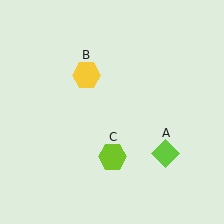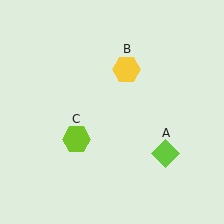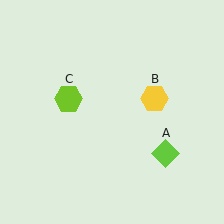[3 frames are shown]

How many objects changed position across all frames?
2 objects changed position: yellow hexagon (object B), lime hexagon (object C).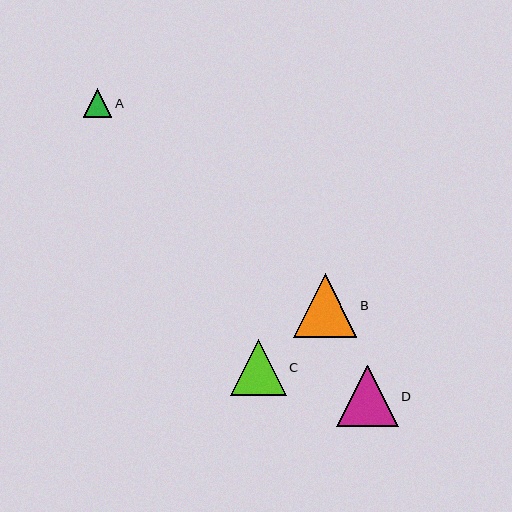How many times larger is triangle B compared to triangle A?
Triangle B is approximately 2.2 times the size of triangle A.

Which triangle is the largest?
Triangle B is the largest with a size of approximately 64 pixels.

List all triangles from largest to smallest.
From largest to smallest: B, D, C, A.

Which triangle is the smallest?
Triangle A is the smallest with a size of approximately 29 pixels.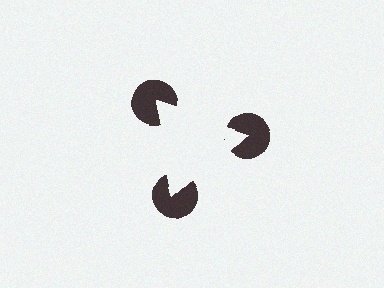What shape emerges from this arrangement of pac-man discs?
An illusory triangle — its edges are inferred from the aligned wedge cuts in the pac-man discs, not physically drawn.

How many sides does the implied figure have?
3 sides.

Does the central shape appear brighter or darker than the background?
It typically appears slightly brighter than the background, even though no actual brightness change is drawn.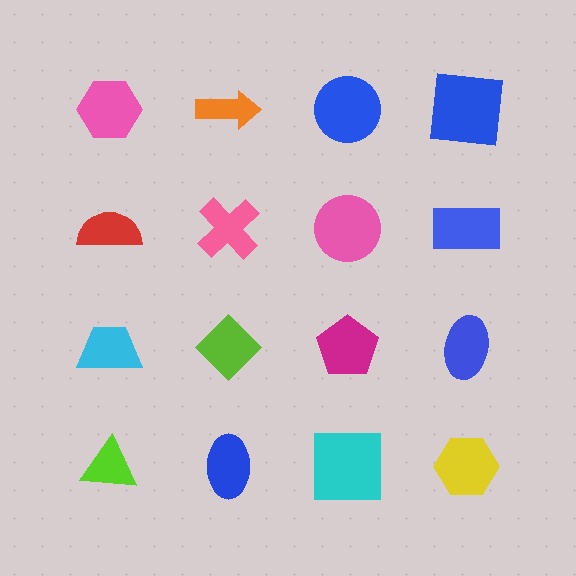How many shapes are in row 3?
4 shapes.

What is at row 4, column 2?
A blue ellipse.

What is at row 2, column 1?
A red semicircle.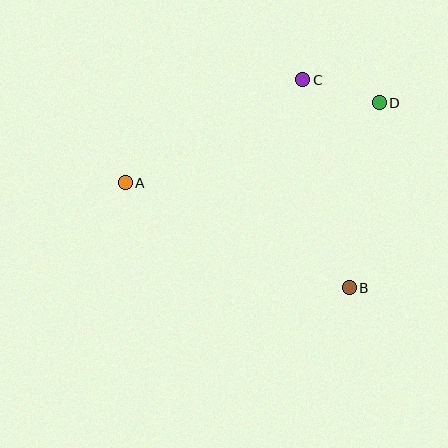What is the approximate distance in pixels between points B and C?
The distance between B and C is approximately 213 pixels.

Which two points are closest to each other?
Points C and D are closest to each other.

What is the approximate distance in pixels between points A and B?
The distance between A and B is approximately 247 pixels.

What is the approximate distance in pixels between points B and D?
The distance between B and D is approximately 187 pixels.